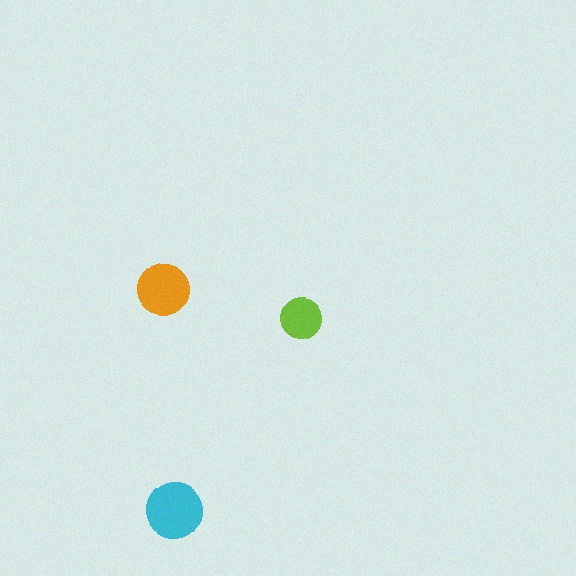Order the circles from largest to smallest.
the cyan one, the orange one, the lime one.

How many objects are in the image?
There are 3 objects in the image.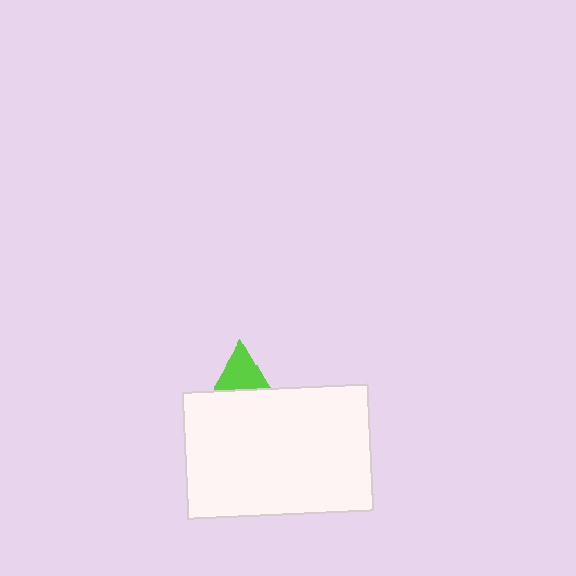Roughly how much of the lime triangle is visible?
A small part of it is visible (roughly 42%).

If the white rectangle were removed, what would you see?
You would see the complete lime triangle.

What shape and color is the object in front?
The object in front is a white rectangle.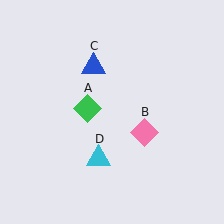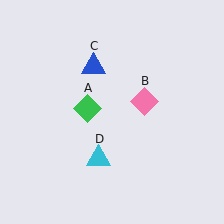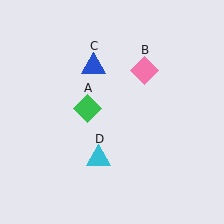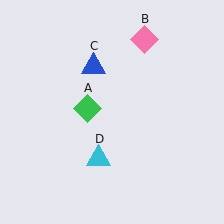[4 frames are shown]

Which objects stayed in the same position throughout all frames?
Green diamond (object A) and blue triangle (object C) and cyan triangle (object D) remained stationary.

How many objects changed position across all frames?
1 object changed position: pink diamond (object B).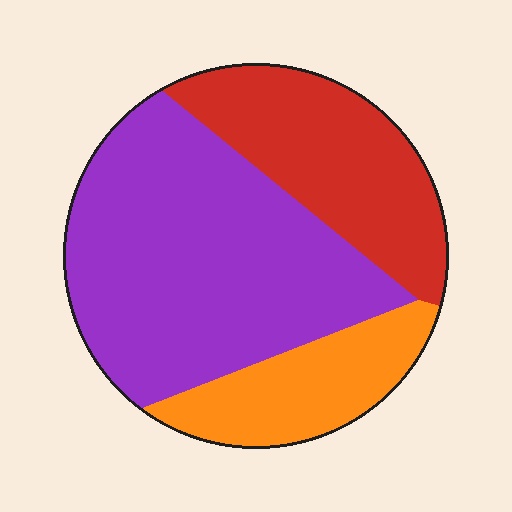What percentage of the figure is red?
Red takes up about one quarter (1/4) of the figure.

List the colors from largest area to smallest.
From largest to smallest: purple, red, orange.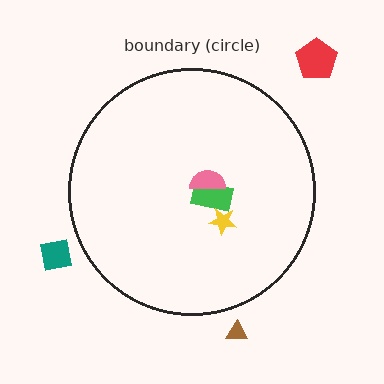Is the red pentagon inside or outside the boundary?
Outside.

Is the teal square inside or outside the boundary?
Outside.